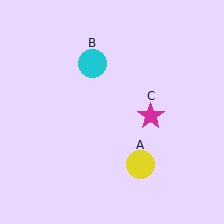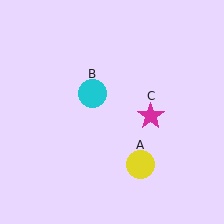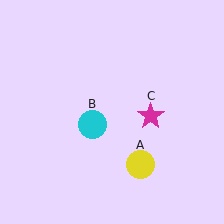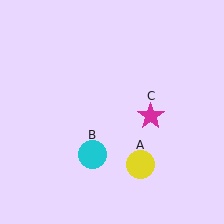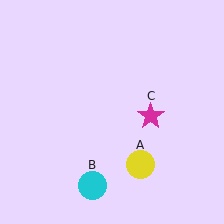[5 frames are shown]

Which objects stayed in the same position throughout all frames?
Yellow circle (object A) and magenta star (object C) remained stationary.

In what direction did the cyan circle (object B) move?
The cyan circle (object B) moved down.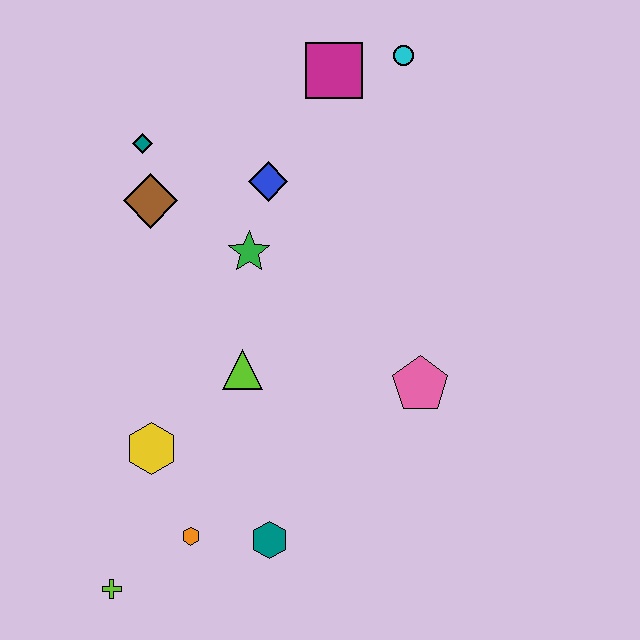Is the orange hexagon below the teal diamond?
Yes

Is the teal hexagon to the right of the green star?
Yes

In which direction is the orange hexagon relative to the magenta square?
The orange hexagon is below the magenta square.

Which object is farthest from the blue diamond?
The lime cross is farthest from the blue diamond.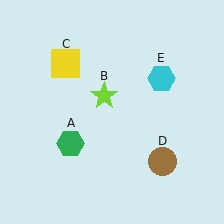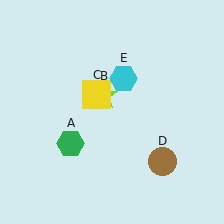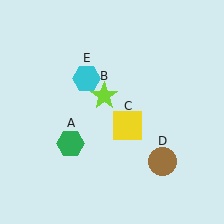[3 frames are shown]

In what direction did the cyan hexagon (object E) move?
The cyan hexagon (object E) moved left.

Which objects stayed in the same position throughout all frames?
Green hexagon (object A) and lime star (object B) and brown circle (object D) remained stationary.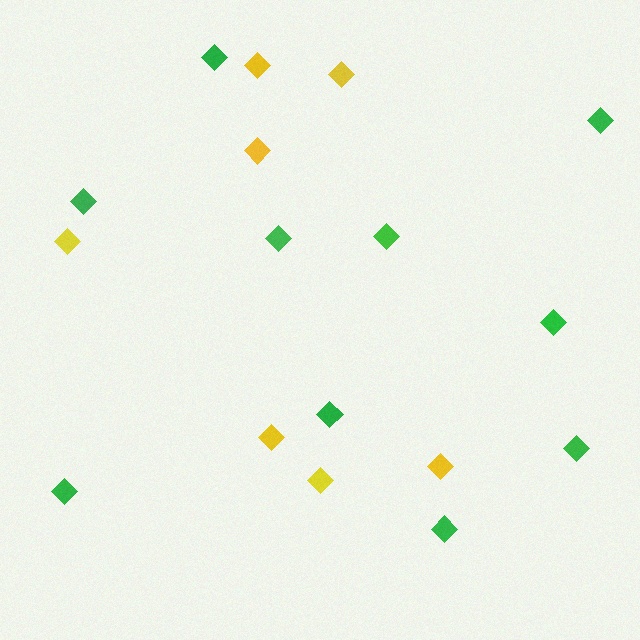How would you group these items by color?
There are 2 groups: one group of yellow diamonds (7) and one group of green diamonds (10).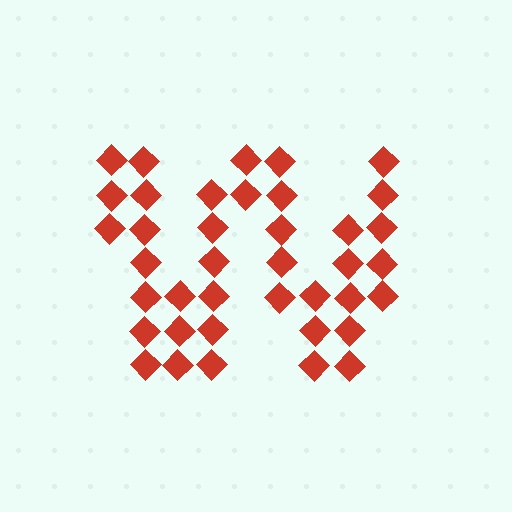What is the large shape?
The large shape is the letter W.